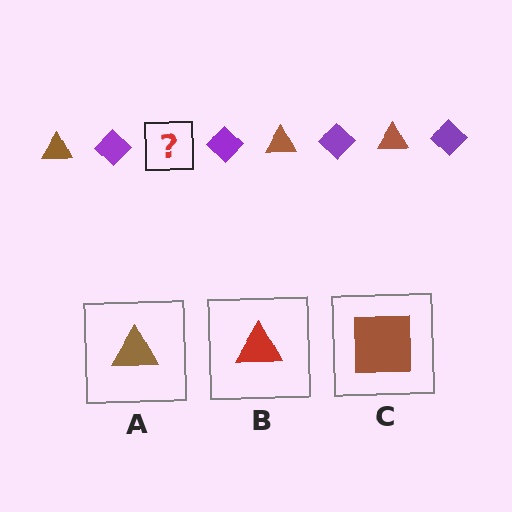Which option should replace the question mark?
Option A.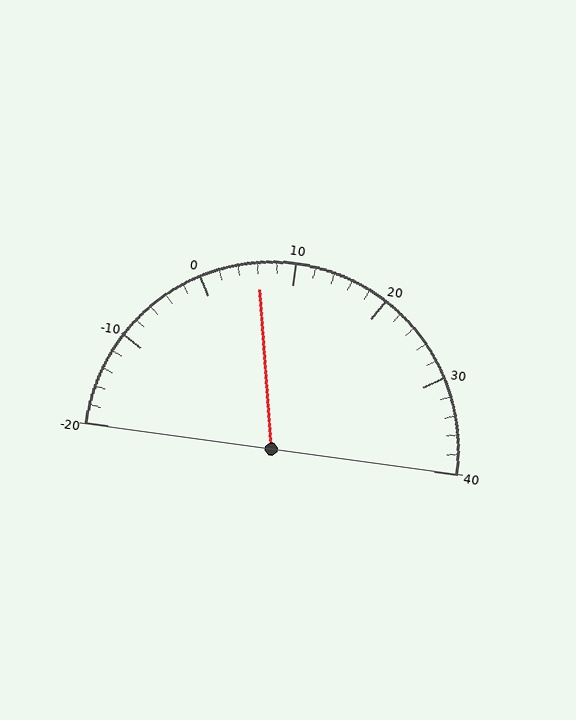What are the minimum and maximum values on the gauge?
The gauge ranges from -20 to 40.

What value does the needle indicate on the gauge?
The needle indicates approximately 6.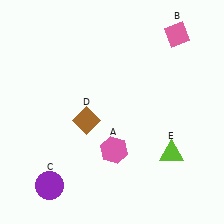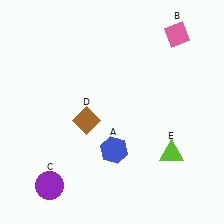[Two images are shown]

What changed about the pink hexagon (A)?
In Image 1, A is pink. In Image 2, it changed to blue.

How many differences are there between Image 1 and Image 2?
There is 1 difference between the two images.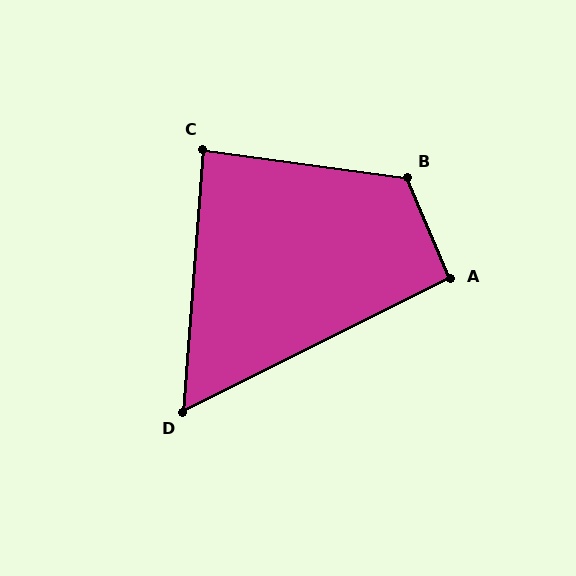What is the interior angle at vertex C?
Approximately 87 degrees (approximately right).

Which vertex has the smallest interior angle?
D, at approximately 59 degrees.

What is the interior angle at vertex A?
Approximately 93 degrees (approximately right).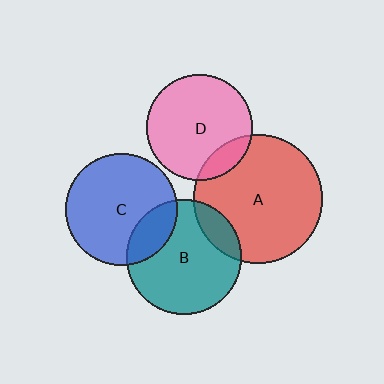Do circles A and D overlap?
Yes.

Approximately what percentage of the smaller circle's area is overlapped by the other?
Approximately 15%.